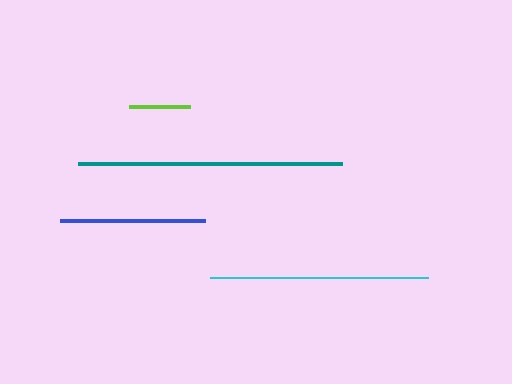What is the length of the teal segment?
The teal segment is approximately 263 pixels long.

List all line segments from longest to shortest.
From longest to shortest: teal, cyan, blue, lime.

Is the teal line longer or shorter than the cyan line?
The teal line is longer than the cyan line.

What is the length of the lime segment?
The lime segment is approximately 61 pixels long.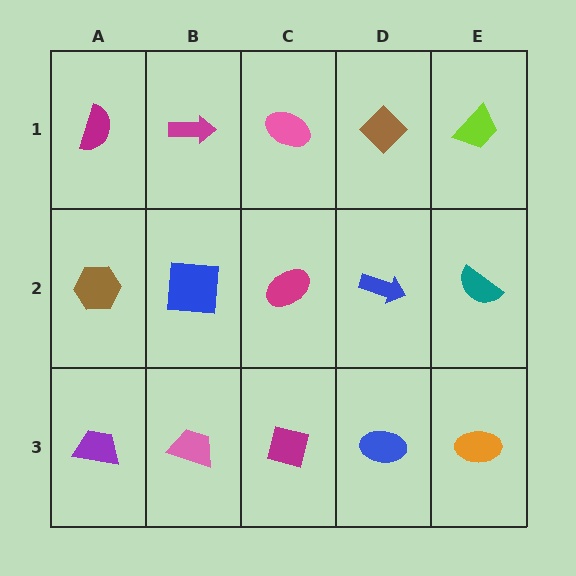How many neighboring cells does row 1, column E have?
2.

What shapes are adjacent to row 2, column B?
A magenta arrow (row 1, column B), a pink trapezoid (row 3, column B), a brown hexagon (row 2, column A), a magenta ellipse (row 2, column C).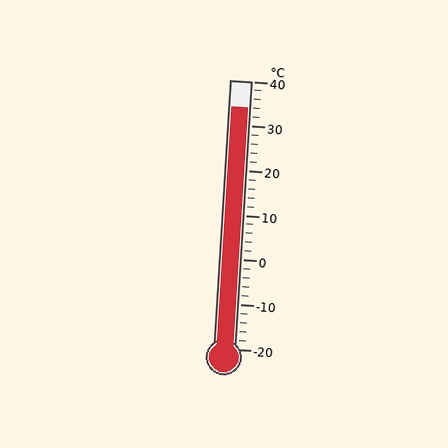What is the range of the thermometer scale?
The thermometer scale ranges from -20°C to 40°C.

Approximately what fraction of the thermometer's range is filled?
The thermometer is filled to approximately 90% of its range.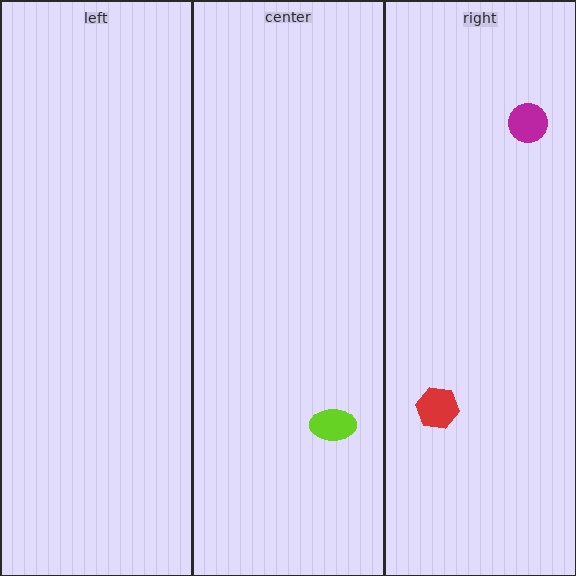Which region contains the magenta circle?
The right region.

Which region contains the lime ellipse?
The center region.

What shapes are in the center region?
The lime ellipse.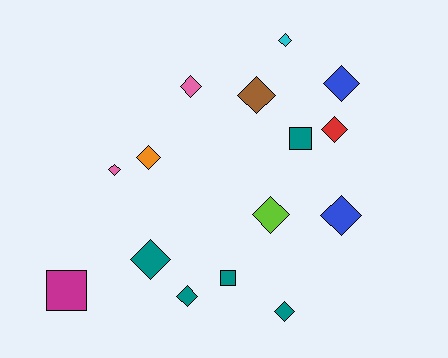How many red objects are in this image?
There is 1 red object.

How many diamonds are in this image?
There are 12 diamonds.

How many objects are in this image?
There are 15 objects.